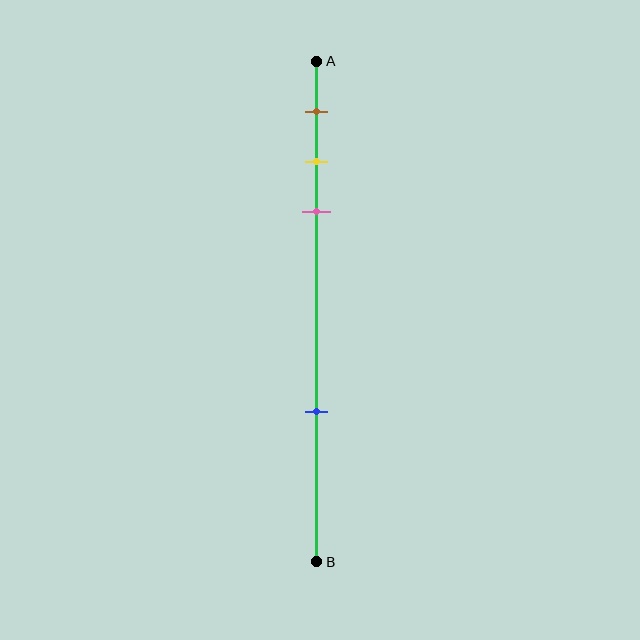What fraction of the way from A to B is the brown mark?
The brown mark is approximately 10% (0.1) of the way from A to B.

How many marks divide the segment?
There are 4 marks dividing the segment.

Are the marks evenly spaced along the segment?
No, the marks are not evenly spaced.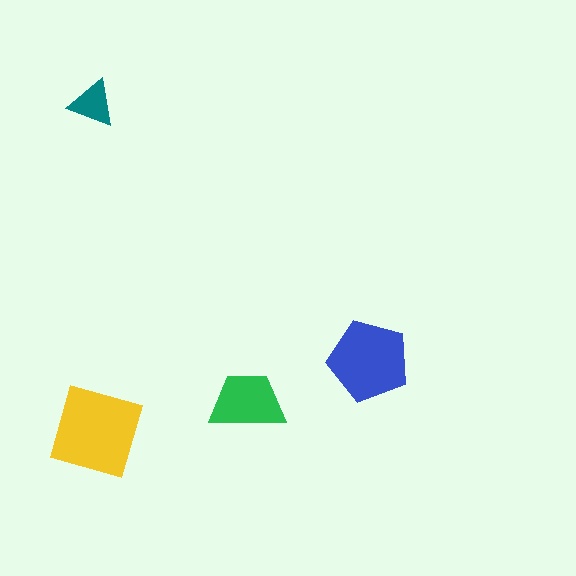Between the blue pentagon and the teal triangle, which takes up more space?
The blue pentagon.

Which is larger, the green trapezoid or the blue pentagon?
The blue pentagon.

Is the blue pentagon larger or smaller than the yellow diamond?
Smaller.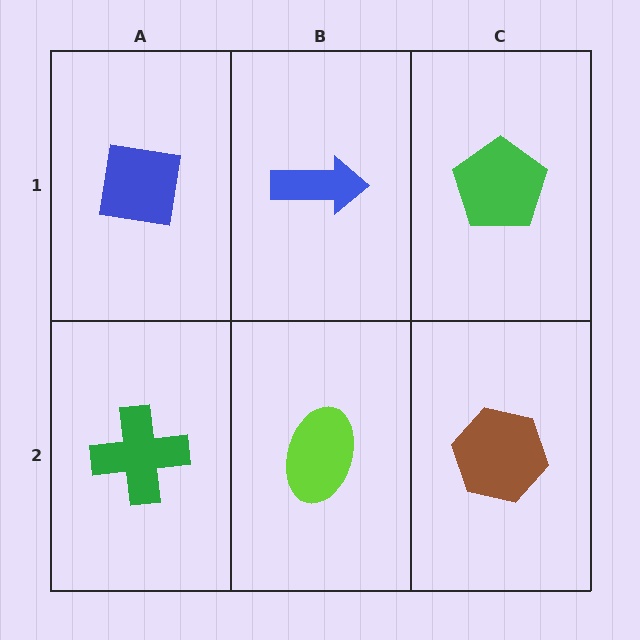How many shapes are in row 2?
3 shapes.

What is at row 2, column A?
A green cross.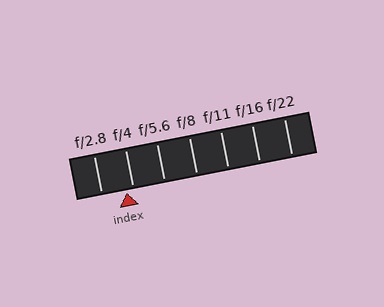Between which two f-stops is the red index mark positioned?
The index mark is between f/2.8 and f/4.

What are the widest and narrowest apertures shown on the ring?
The widest aperture shown is f/2.8 and the narrowest is f/22.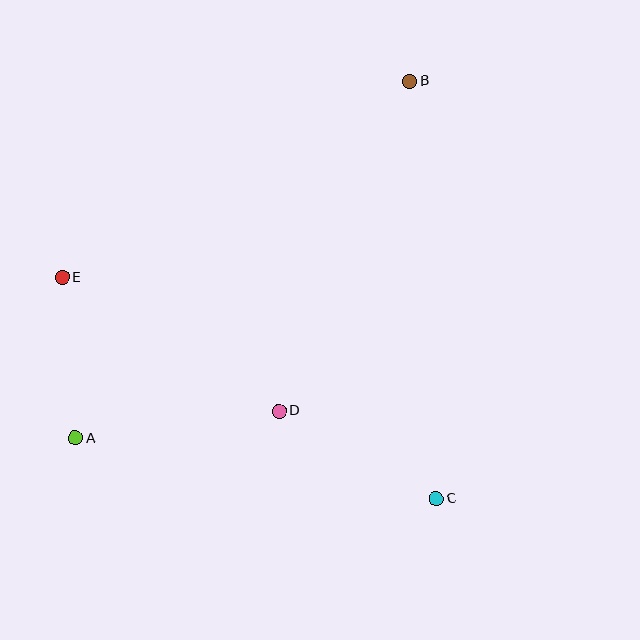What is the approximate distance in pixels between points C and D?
The distance between C and D is approximately 180 pixels.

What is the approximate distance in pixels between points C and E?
The distance between C and E is approximately 435 pixels.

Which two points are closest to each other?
Points A and E are closest to each other.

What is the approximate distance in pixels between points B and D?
The distance between B and D is approximately 355 pixels.